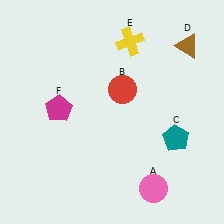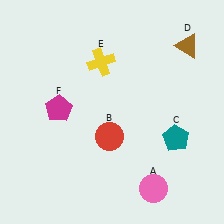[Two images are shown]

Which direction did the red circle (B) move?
The red circle (B) moved down.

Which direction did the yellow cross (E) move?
The yellow cross (E) moved left.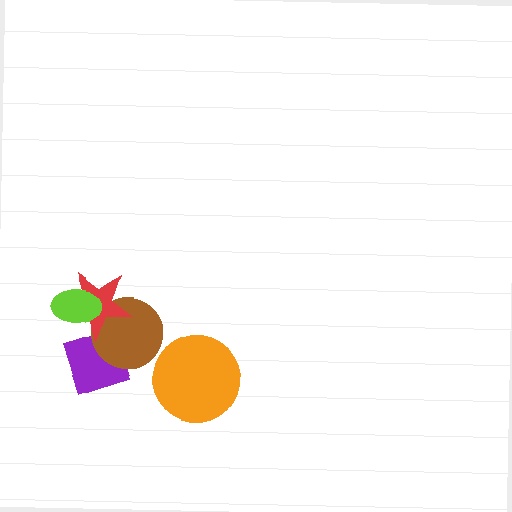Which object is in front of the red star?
The lime ellipse is in front of the red star.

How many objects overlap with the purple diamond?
2 objects overlap with the purple diamond.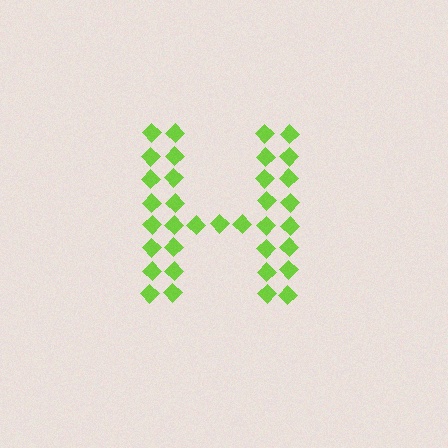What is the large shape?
The large shape is the letter H.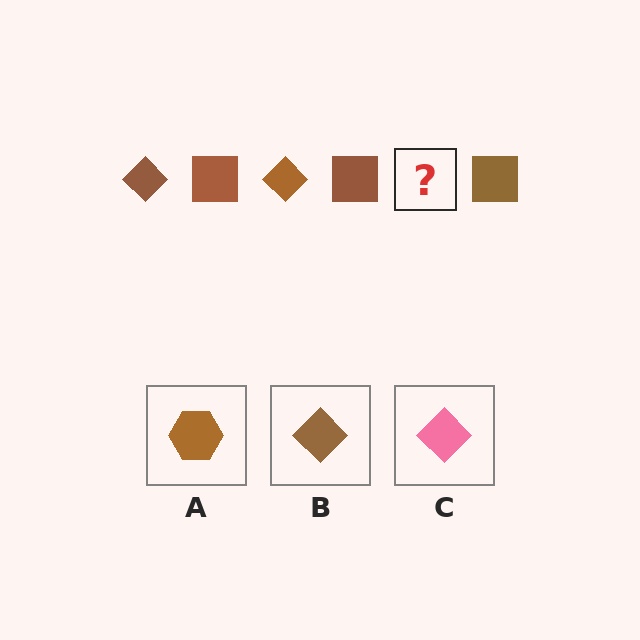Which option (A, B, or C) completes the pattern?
B.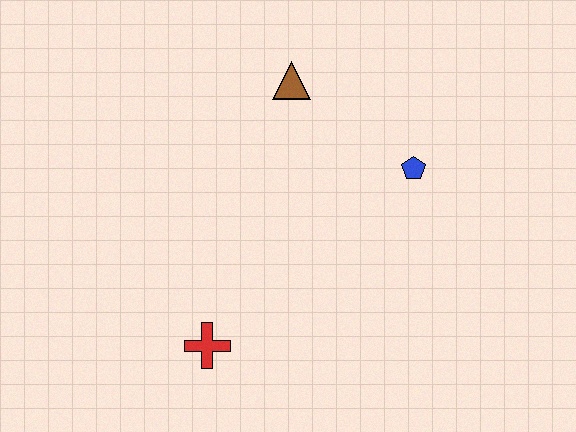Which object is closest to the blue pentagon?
The brown triangle is closest to the blue pentagon.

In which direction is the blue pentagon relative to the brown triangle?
The blue pentagon is to the right of the brown triangle.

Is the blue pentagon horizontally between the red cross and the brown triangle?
No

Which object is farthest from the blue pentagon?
The red cross is farthest from the blue pentagon.